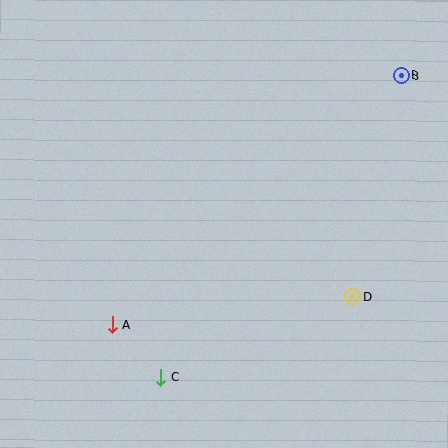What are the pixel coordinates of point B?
Point B is at (401, 76).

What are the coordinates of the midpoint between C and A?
The midpoint between C and A is at (136, 351).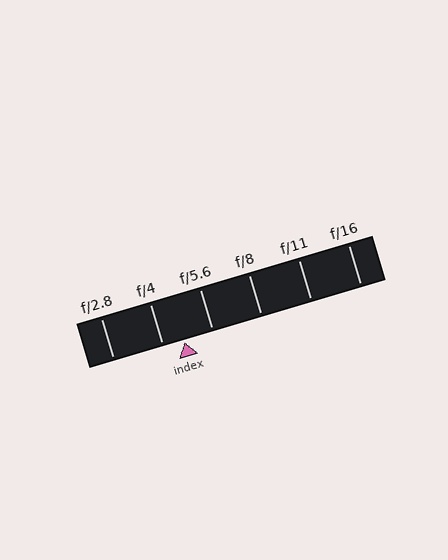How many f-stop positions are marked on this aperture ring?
There are 6 f-stop positions marked.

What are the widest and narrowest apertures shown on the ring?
The widest aperture shown is f/2.8 and the narrowest is f/16.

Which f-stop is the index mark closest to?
The index mark is closest to f/4.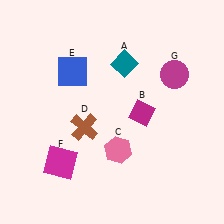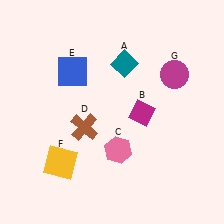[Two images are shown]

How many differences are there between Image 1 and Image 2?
There is 1 difference between the two images.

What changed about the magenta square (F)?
In Image 1, F is magenta. In Image 2, it changed to yellow.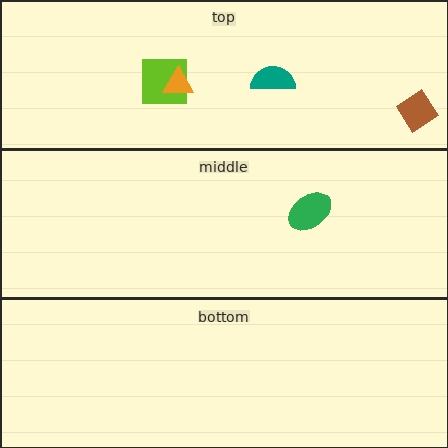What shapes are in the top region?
The lime square, the teal semicircle, the orange triangle, the brown diamond.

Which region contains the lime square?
The top region.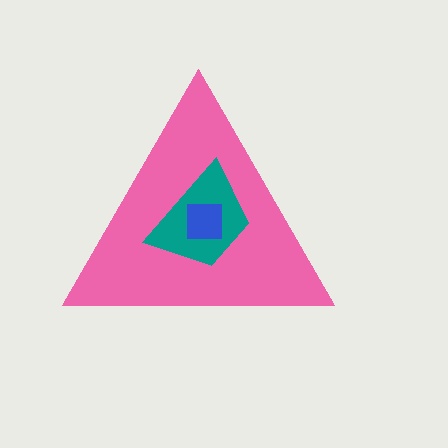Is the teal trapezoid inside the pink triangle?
Yes.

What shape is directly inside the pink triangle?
The teal trapezoid.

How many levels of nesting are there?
3.